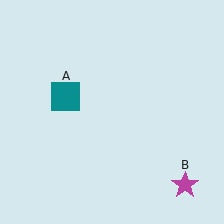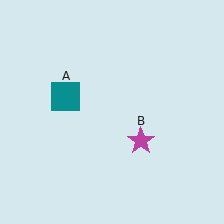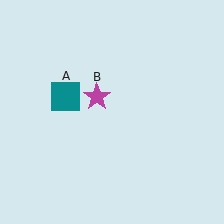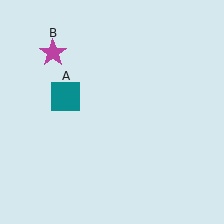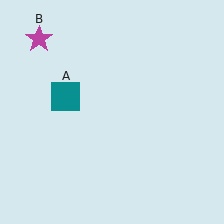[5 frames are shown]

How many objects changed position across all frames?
1 object changed position: magenta star (object B).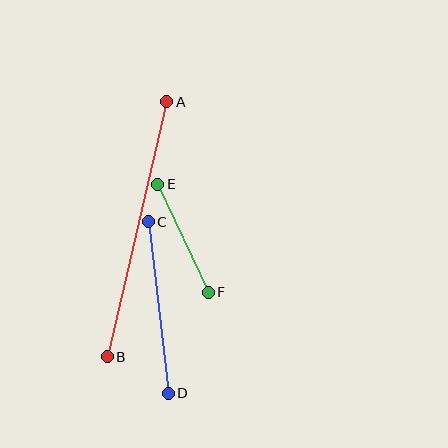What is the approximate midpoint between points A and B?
The midpoint is at approximately (137, 229) pixels.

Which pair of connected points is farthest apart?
Points A and B are farthest apart.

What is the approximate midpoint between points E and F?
The midpoint is at approximately (183, 238) pixels.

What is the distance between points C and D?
The distance is approximately 173 pixels.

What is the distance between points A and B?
The distance is approximately 262 pixels.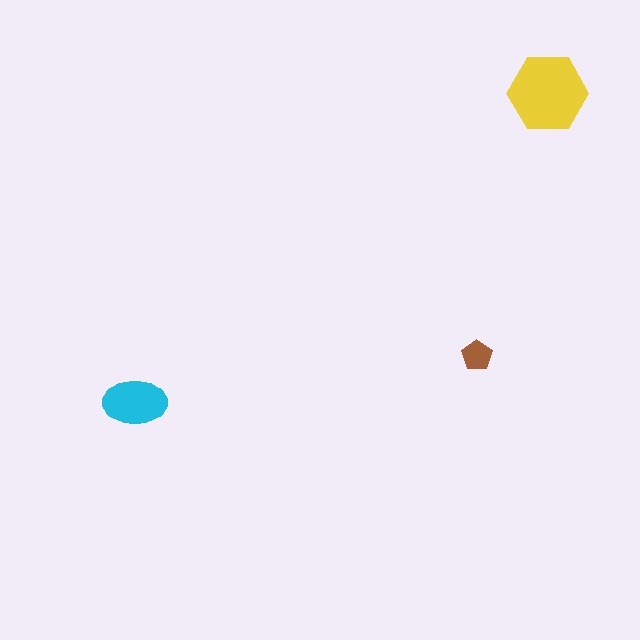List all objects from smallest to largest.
The brown pentagon, the cyan ellipse, the yellow hexagon.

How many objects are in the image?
There are 3 objects in the image.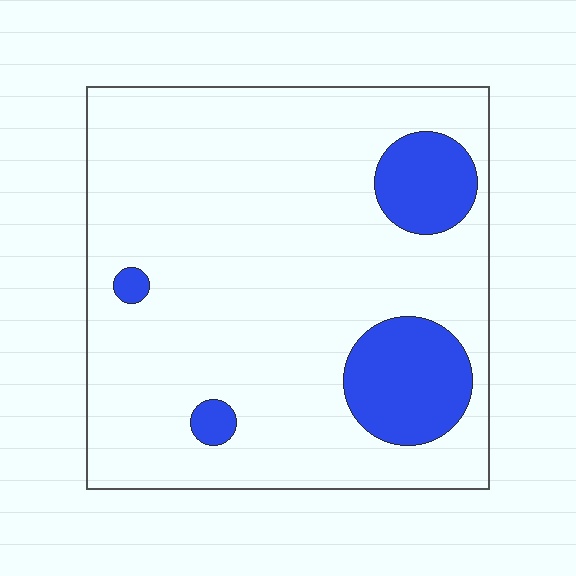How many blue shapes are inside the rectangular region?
4.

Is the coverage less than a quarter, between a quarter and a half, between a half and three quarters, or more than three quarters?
Less than a quarter.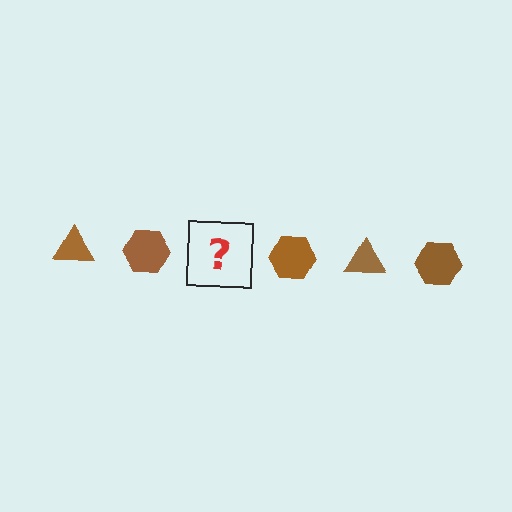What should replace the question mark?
The question mark should be replaced with a brown triangle.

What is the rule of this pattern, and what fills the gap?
The rule is that the pattern cycles through triangle, hexagon shapes in brown. The gap should be filled with a brown triangle.